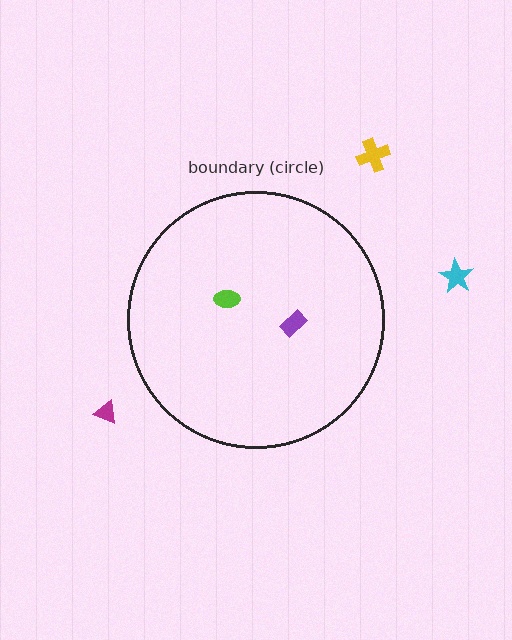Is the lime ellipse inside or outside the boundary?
Inside.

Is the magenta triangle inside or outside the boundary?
Outside.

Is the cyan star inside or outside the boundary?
Outside.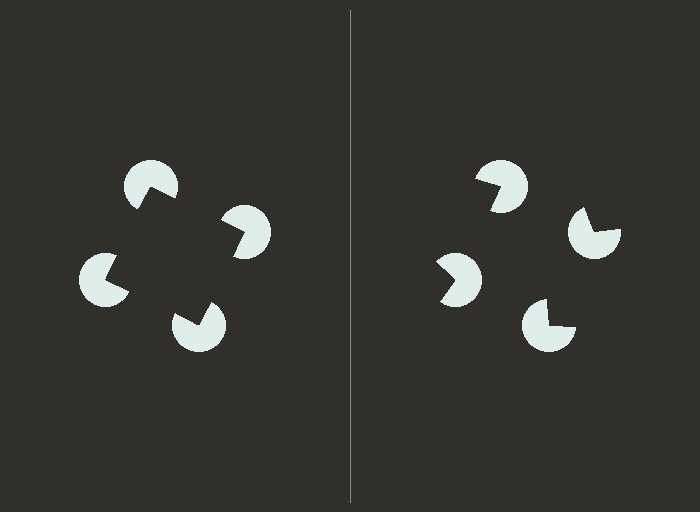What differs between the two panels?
The pac-man discs are positioned identically on both sides; only the wedge orientations differ. On the left they align to a square; on the right they are misaligned.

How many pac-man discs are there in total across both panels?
8 — 4 on each side.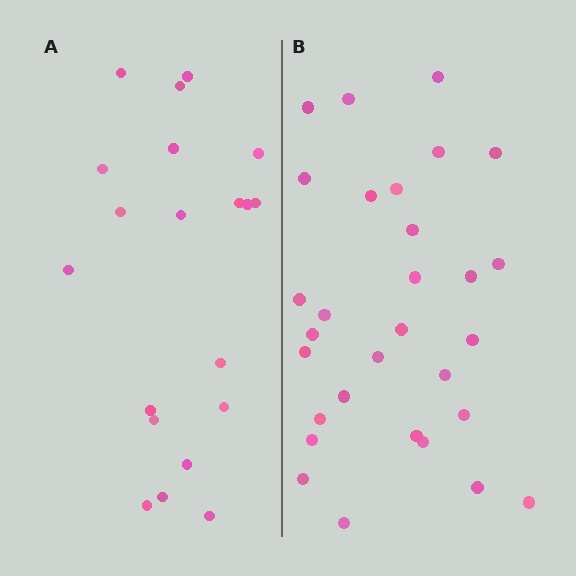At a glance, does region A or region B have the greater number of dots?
Region B (the right region) has more dots.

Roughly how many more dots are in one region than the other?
Region B has roughly 10 or so more dots than region A.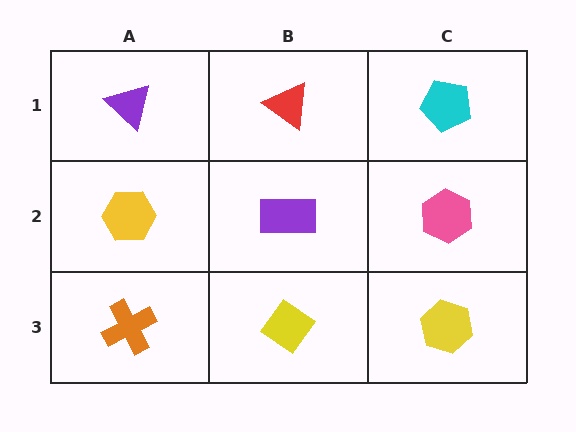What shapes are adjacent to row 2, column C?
A cyan pentagon (row 1, column C), a yellow hexagon (row 3, column C), a purple rectangle (row 2, column B).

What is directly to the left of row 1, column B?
A purple triangle.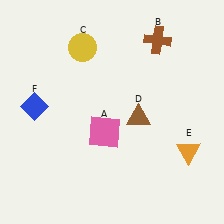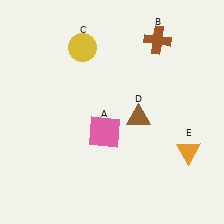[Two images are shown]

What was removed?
The blue diamond (F) was removed in Image 2.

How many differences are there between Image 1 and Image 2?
There is 1 difference between the two images.